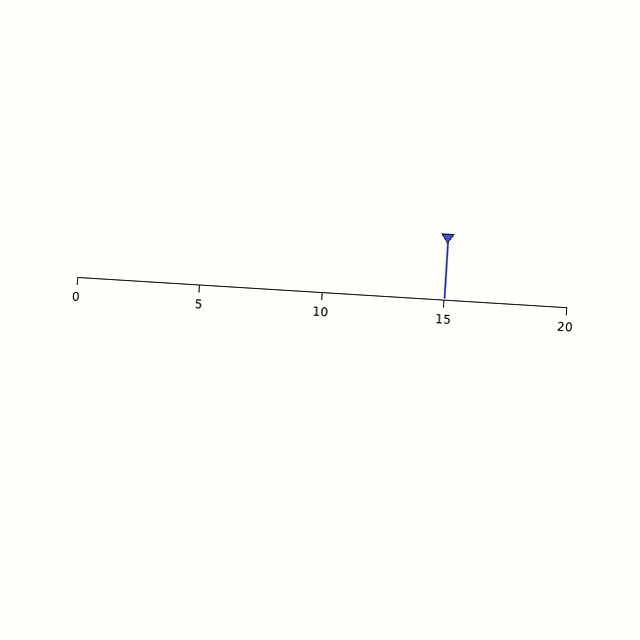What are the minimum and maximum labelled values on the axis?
The axis runs from 0 to 20.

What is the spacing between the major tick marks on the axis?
The major ticks are spaced 5 apart.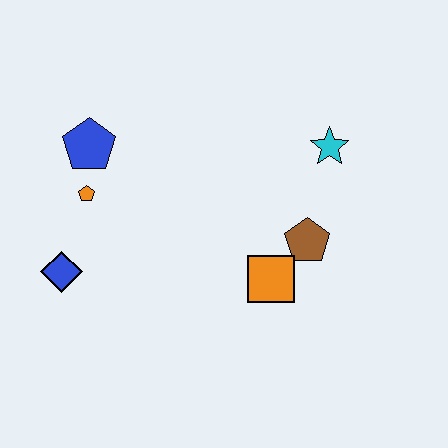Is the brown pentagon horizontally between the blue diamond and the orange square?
No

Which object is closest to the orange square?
The brown pentagon is closest to the orange square.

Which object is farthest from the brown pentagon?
The blue diamond is farthest from the brown pentagon.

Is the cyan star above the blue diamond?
Yes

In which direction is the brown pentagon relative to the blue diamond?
The brown pentagon is to the right of the blue diamond.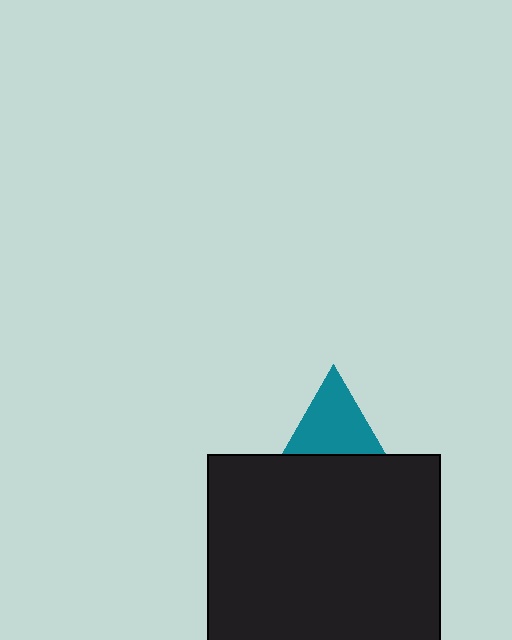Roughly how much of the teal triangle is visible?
About half of it is visible (roughly 62%).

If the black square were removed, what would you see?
You would see the complete teal triangle.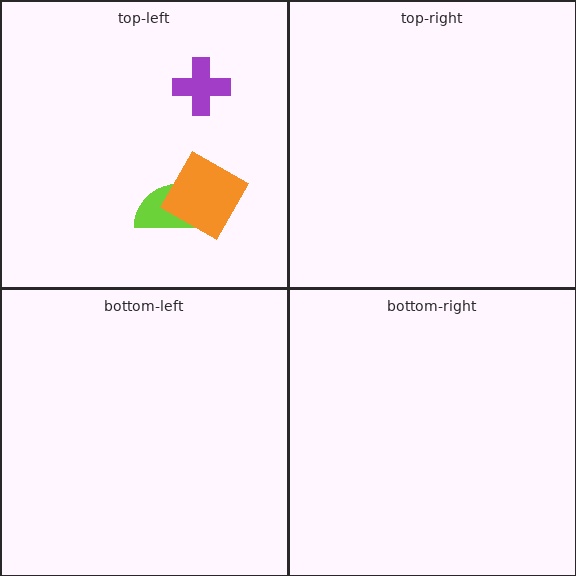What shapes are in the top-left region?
The purple cross, the lime semicircle, the orange diamond.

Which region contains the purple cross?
The top-left region.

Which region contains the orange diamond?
The top-left region.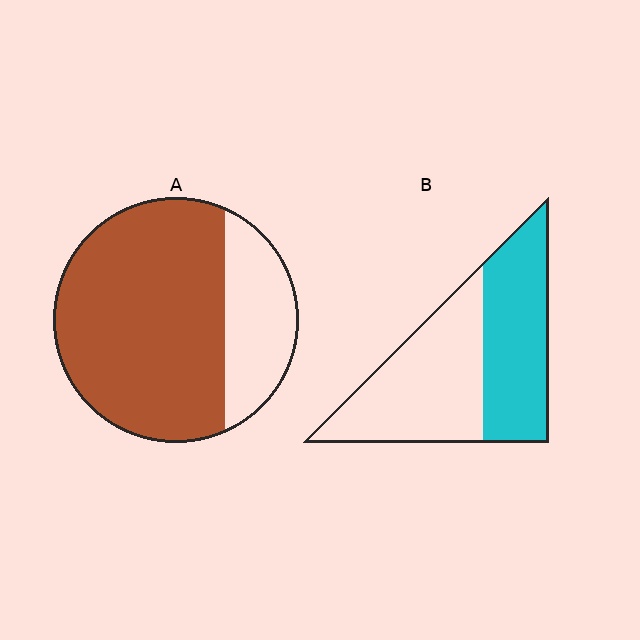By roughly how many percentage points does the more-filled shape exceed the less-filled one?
By roughly 30 percentage points (A over B).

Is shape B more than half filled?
Roughly half.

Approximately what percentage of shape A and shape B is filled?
A is approximately 75% and B is approximately 45%.